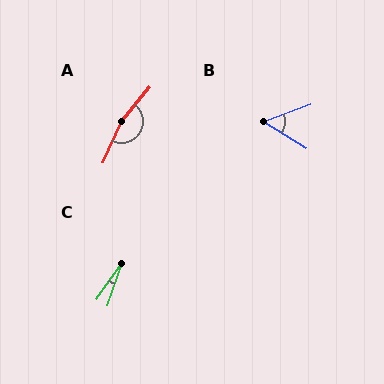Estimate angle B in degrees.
Approximately 52 degrees.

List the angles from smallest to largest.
C (16°), B (52°), A (163°).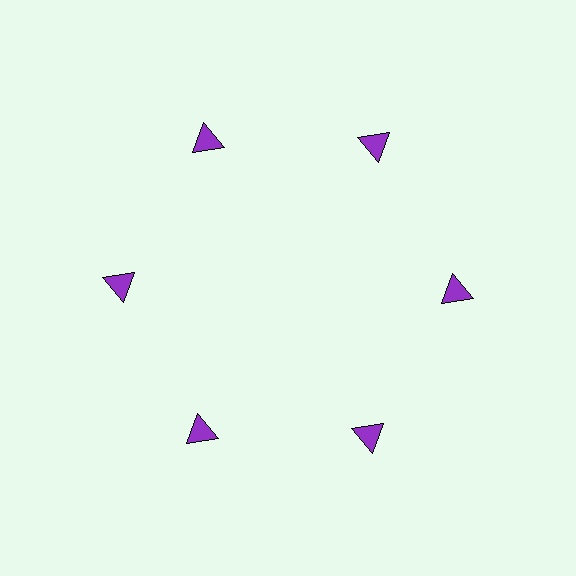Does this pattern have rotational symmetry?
Yes, this pattern has 6-fold rotational symmetry. It looks the same after rotating 60 degrees around the center.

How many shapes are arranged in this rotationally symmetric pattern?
There are 6 shapes, arranged in 6 groups of 1.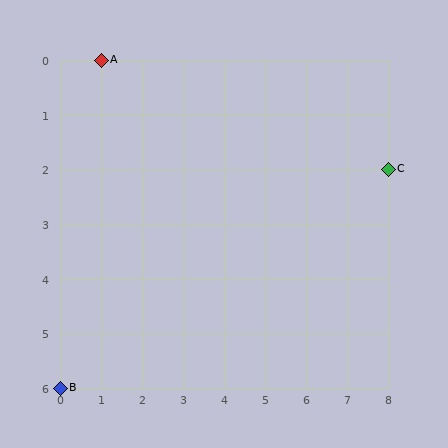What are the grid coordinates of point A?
Point A is at grid coordinates (1, 0).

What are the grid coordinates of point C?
Point C is at grid coordinates (8, 2).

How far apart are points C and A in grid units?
Points C and A are 7 columns and 2 rows apart (about 7.3 grid units diagonally).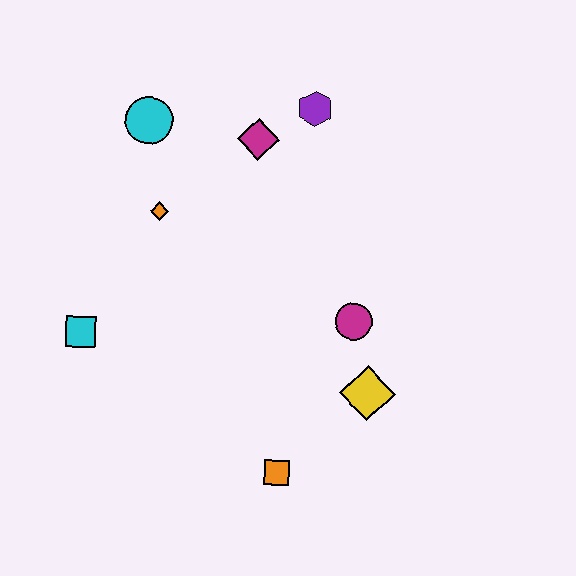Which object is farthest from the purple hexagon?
The orange square is farthest from the purple hexagon.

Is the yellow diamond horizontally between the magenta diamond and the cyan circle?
No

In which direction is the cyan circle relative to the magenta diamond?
The cyan circle is to the left of the magenta diamond.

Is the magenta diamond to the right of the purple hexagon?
No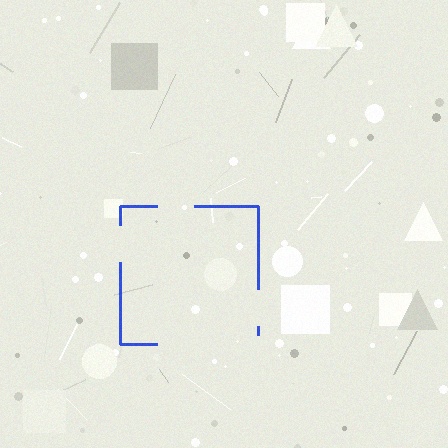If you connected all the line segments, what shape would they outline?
They would outline a square.